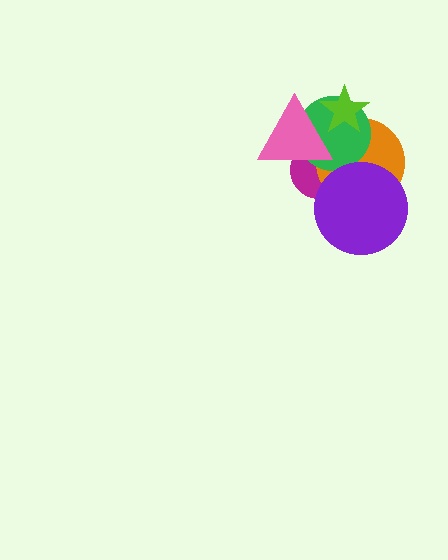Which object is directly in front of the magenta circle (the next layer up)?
The orange circle is directly in front of the magenta circle.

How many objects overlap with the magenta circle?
4 objects overlap with the magenta circle.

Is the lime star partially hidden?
No, no other shape covers it.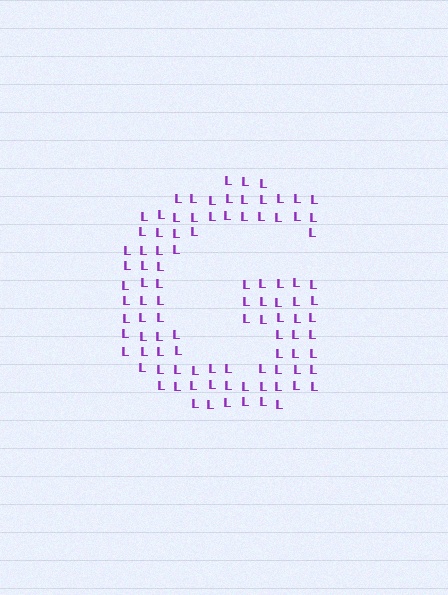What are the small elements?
The small elements are letter L's.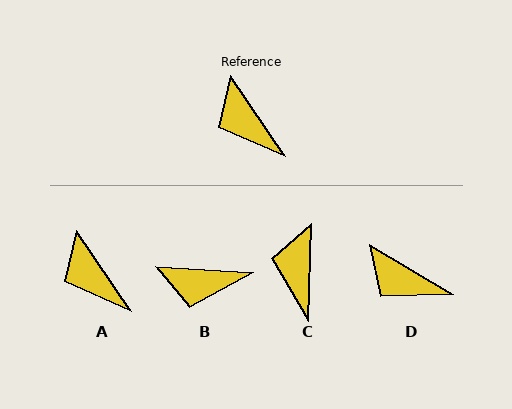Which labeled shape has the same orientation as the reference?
A.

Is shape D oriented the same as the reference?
No, it is off by about 25 degrees.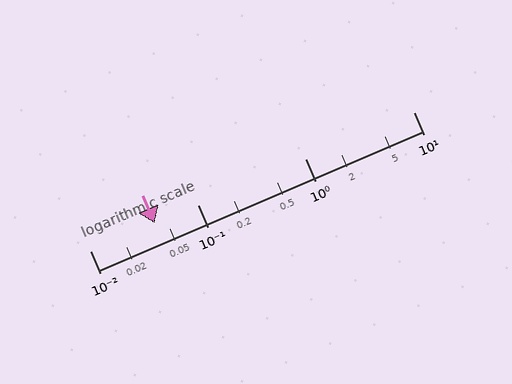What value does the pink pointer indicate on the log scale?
The pointer indicates approximately 0.04.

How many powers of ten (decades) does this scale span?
The scale spans 3 decades, from 0.01 to 10.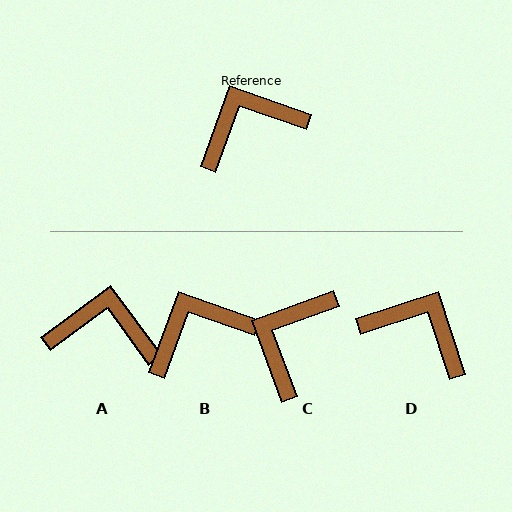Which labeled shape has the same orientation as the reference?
B.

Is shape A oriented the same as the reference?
No, it is off by about 34 degrees.